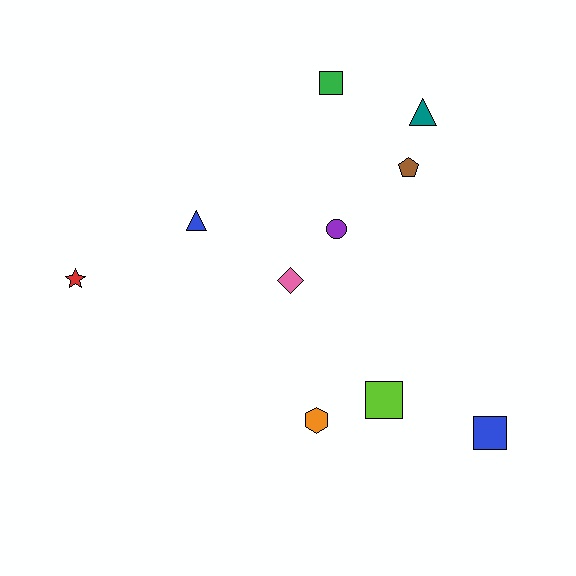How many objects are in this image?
There are 10 objects.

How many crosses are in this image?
There are no crosses.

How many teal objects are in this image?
There is 1 teal object.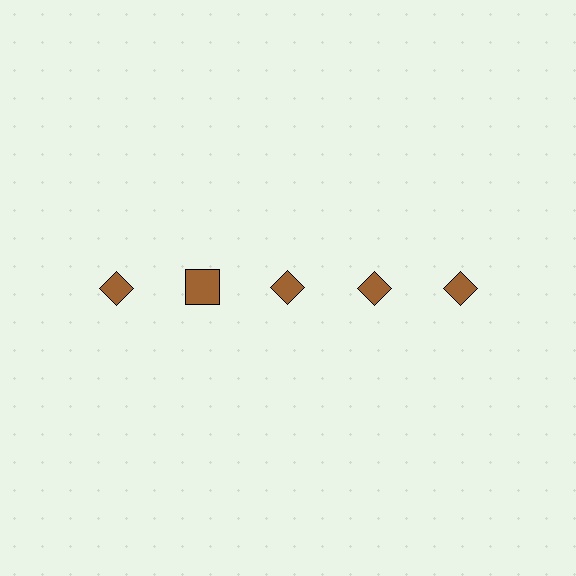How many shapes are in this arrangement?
There are 5 shapes arranged in a grid pattern.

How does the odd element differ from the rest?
It has a different shape: square instead of diamond.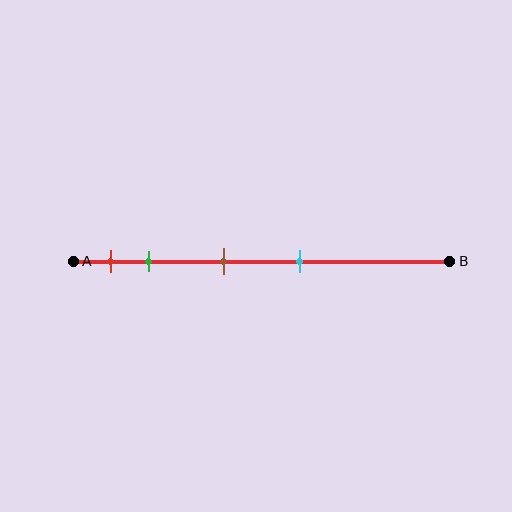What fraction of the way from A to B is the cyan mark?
The cyan mark is approximately 60% (0.6) of the way from A to B.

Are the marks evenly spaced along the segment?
No, the marks are not evenly spaced.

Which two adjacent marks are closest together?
The red and green marks are the closest adjacent pair.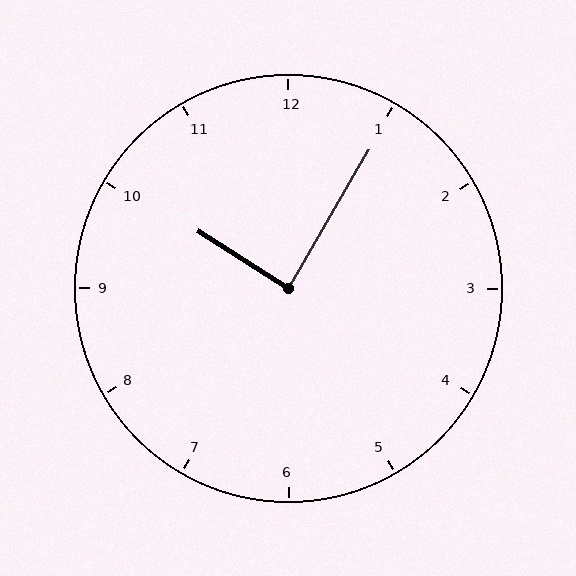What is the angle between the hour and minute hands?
Approximately 88 degrees.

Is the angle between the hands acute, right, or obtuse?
It is right.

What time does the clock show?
10:05.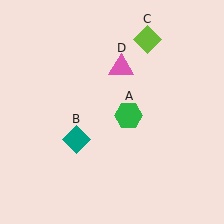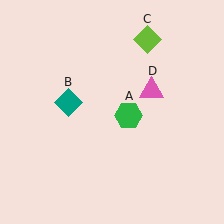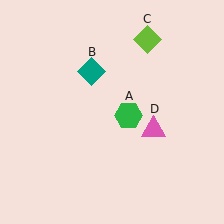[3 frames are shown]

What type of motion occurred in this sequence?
The teal diamond (object B), pink triangle (object D) rotated clockwise around the center of the scene.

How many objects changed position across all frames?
2 objects changed position: teal diamond (object B), pink triangle (object D).